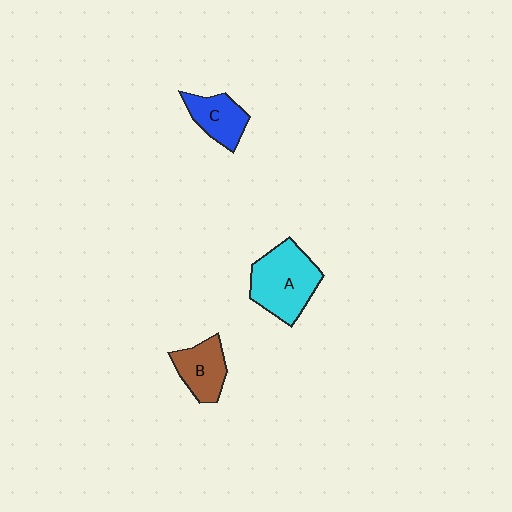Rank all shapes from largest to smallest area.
From largest to smallest: A (cyan), B (brown), C (blue).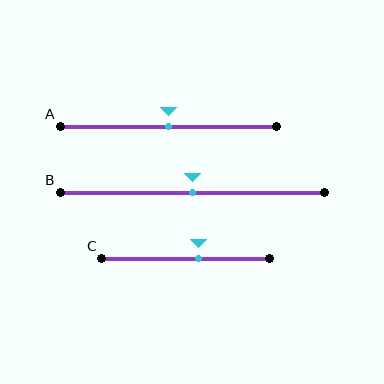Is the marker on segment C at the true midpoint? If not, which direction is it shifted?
No, the marker on segment C is shifted to the right by about 8% of the segment length.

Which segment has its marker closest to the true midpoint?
Segment A has its marker closest to the true midpoint.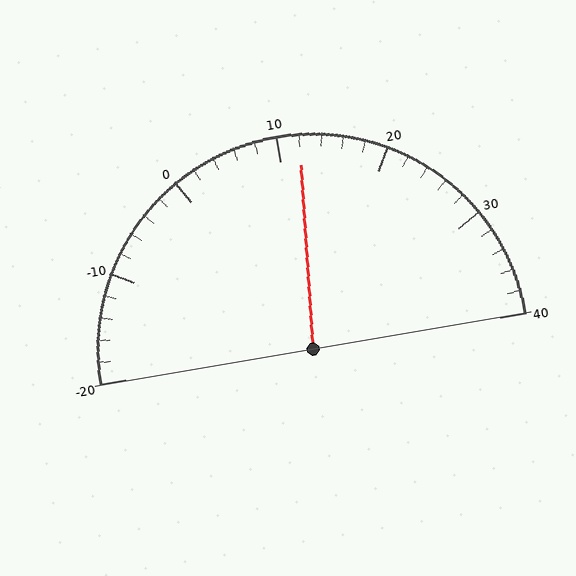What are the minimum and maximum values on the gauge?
The gauge ranges from -20 to 40.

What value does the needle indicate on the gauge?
The needle indicates approximately 12.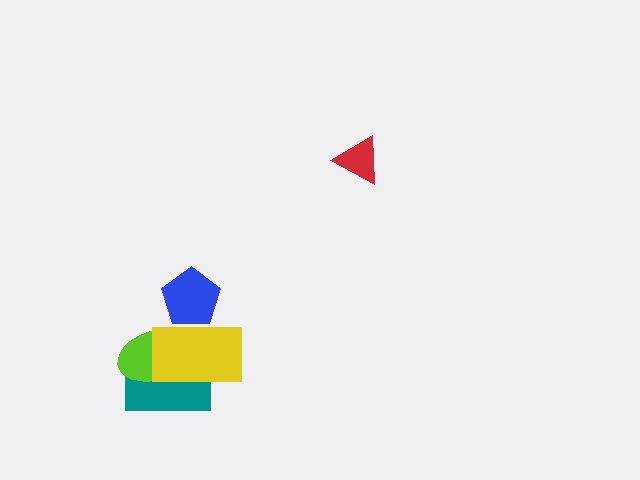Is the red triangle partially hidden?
No, no other shape covers it.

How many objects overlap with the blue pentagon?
1 object overlaps with the blue pentagon.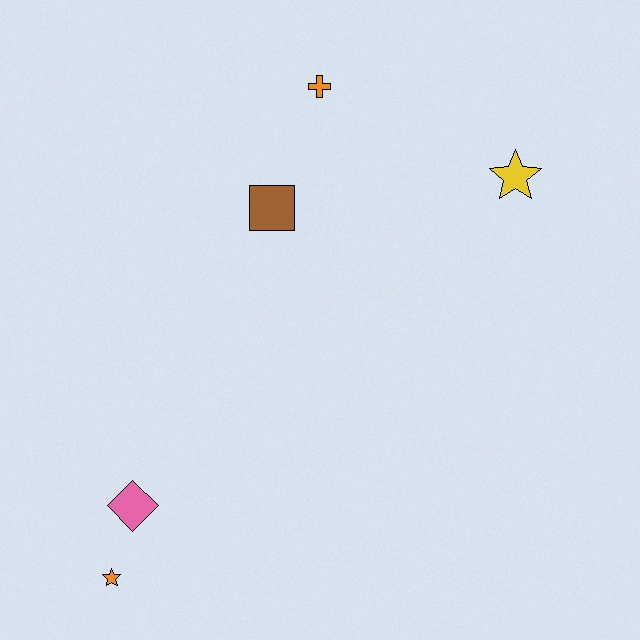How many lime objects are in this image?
There are no lime objects.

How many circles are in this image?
There are no circles.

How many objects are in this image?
There are 5 objects.